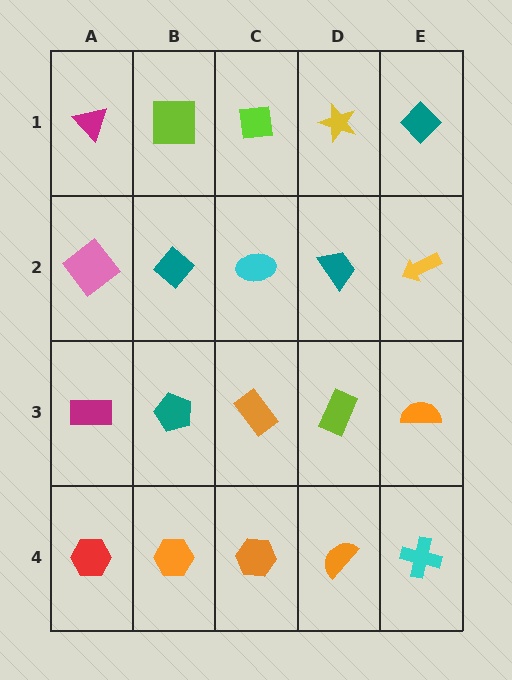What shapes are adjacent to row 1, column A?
A pink diamond (row 2, column A), a lime square (row 1, column B).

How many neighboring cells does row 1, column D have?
3.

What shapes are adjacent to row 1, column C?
A cyan ellipse (row 2, column C), a lime square (row 1, column B), a yellow star (row 1, column D).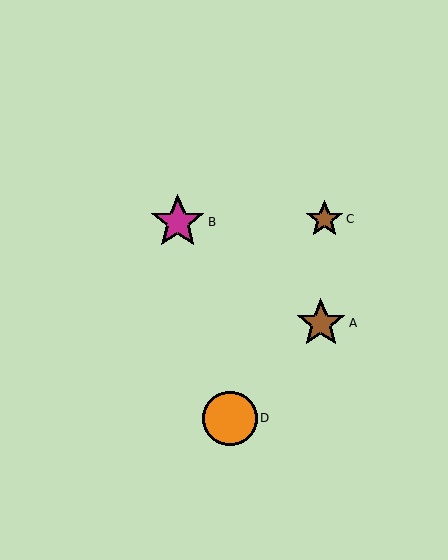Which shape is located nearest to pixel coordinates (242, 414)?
The orange circle (labeled D) at (230, 418) is nearest to that location.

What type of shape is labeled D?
Shape D is an orange circle.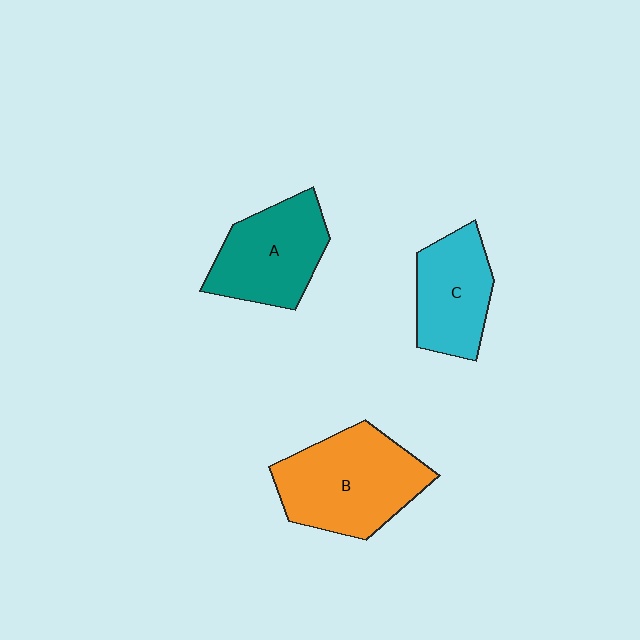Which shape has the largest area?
Shape B (orange).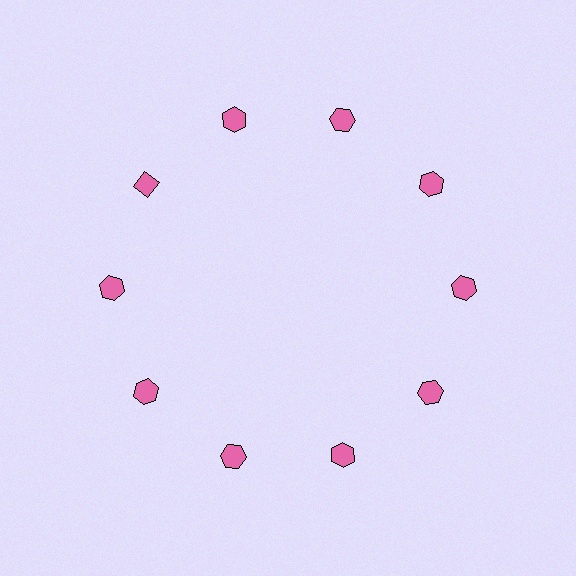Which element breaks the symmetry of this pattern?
The pink diamond at roughly the 10 o'clock position breaks the symmetry. All other shapes are pink hexagons.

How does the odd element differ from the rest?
It has a different shape: diamond instead of hexagon.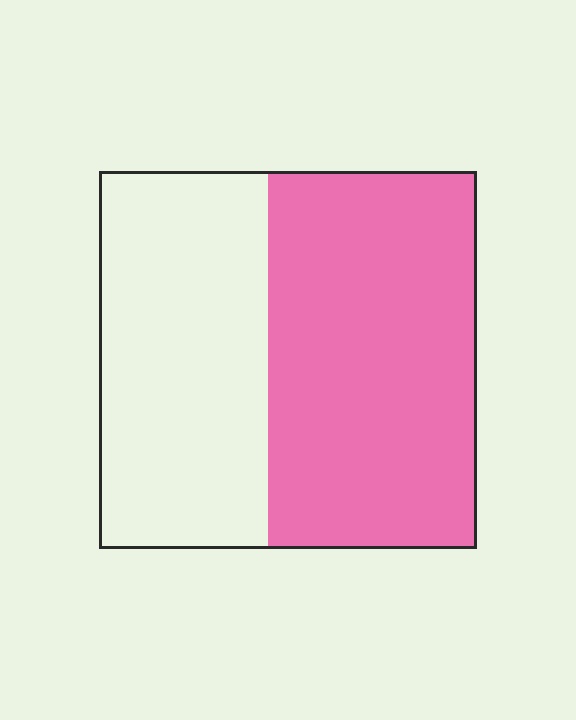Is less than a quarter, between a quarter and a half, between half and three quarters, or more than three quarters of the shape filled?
Between half and three quarters.